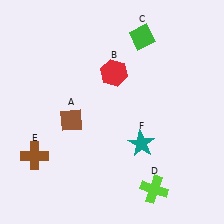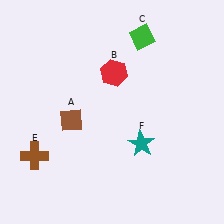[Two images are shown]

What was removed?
The lime cross (D) was removed in Image 2.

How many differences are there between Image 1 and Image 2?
There is 1 difference between the two images.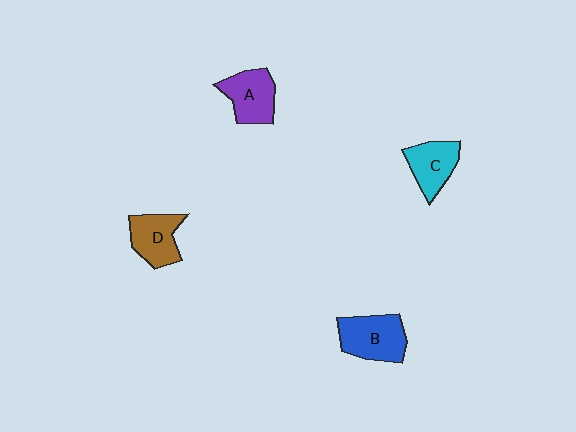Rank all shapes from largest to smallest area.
From largest to smallest: B (blue), A (purple), D (brown), C (cyan).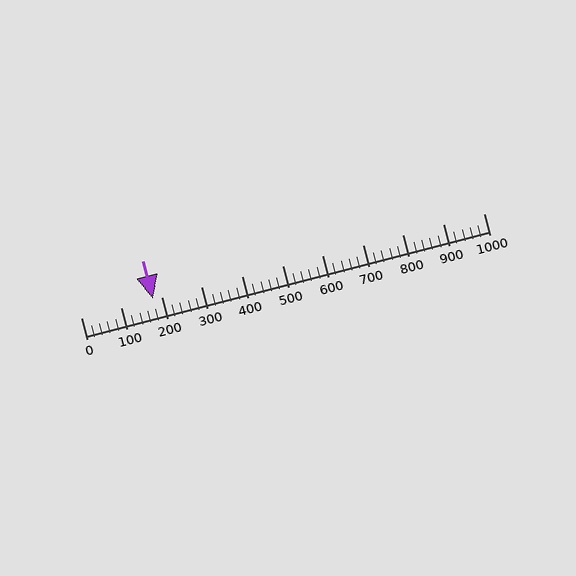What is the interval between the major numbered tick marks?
The major tick marks are spaced 100 units apart.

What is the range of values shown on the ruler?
The ruler shows values from 0 to 1000.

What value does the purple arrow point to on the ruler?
The purple arrow points to approximately 180.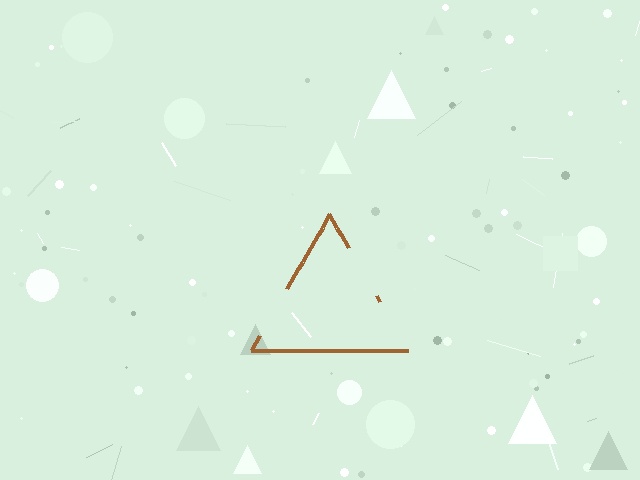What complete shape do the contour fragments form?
The contour fragments form a triangle.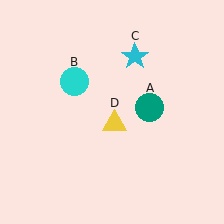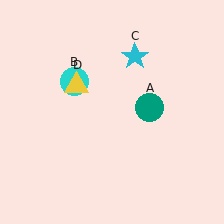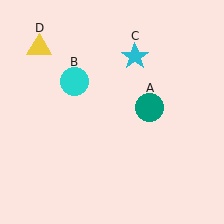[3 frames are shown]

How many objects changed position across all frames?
1 object changed position: yellow triangle (object D).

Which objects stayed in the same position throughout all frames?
Teal circle (object A) and cyan circle (object B) and cyan star (object C) remained stationary.